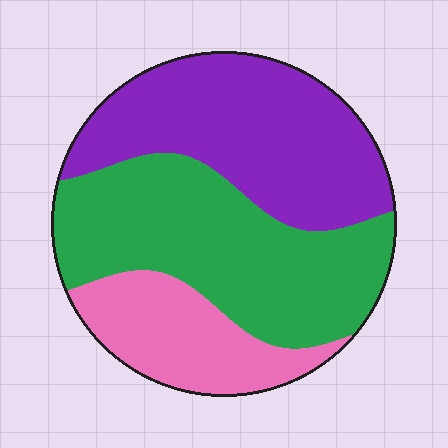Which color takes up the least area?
Pink, at roughly 20%.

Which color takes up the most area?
Green, at roughly 40%.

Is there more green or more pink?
Green.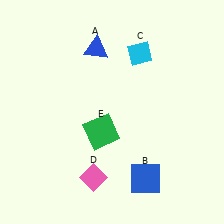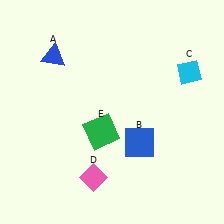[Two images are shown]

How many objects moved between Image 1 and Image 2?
3 objects moved between the two images.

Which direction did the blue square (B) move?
The blue square (B) moved up.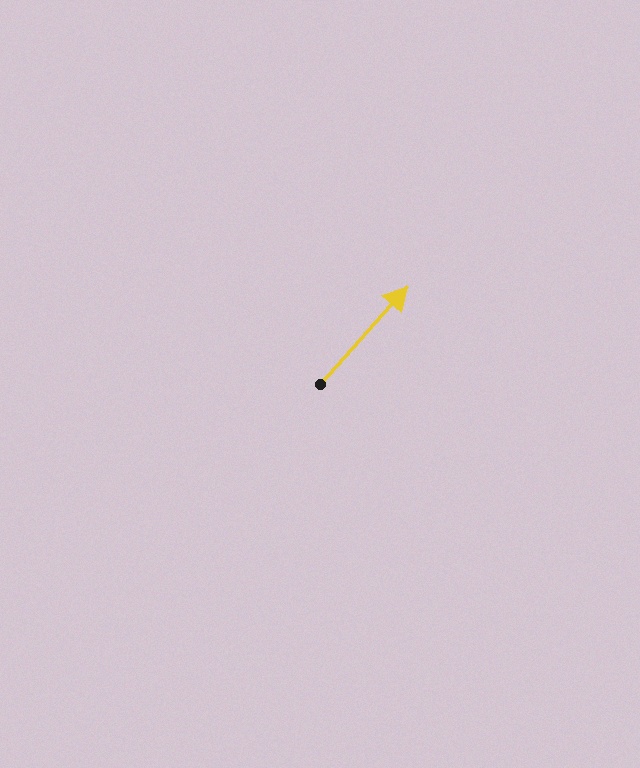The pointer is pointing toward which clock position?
Roughly 1 o'clock.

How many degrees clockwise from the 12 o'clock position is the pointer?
Approximately 42 degrees.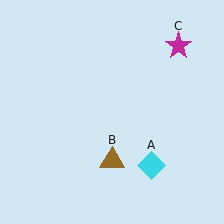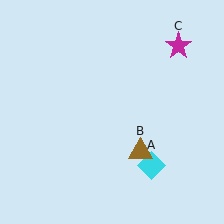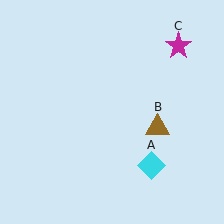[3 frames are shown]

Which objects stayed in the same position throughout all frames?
Cyan diamond (object A) and magenta star (object C) remained stationary.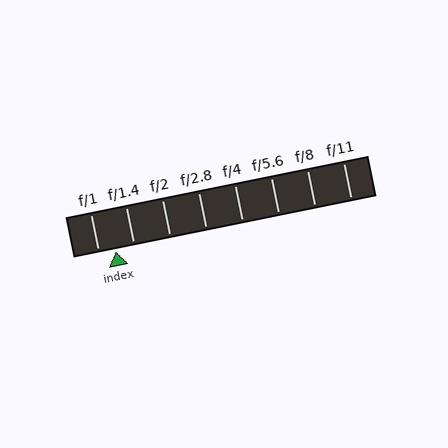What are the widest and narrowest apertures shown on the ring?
The widest aperture shown is f/1 and the narrowest is f/11.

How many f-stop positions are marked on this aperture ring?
There are 8 f-stop positions marked.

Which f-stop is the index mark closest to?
The index mark is closest to f/1.